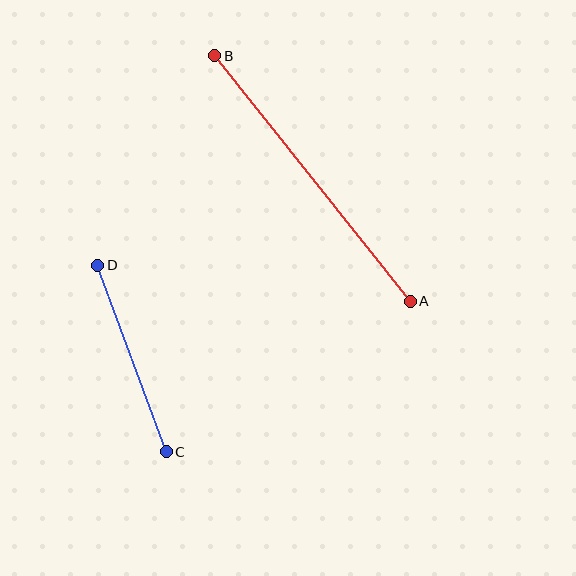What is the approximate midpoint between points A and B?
The midpoint is at approximately (313, 178) pixels.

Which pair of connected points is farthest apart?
Points A and B are farthest apart.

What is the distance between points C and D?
The distance is approximately 199 pixels.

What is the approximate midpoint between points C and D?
The midpoint is at approximately (132, 359) pixels.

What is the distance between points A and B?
The distance is approximately 314 pixels.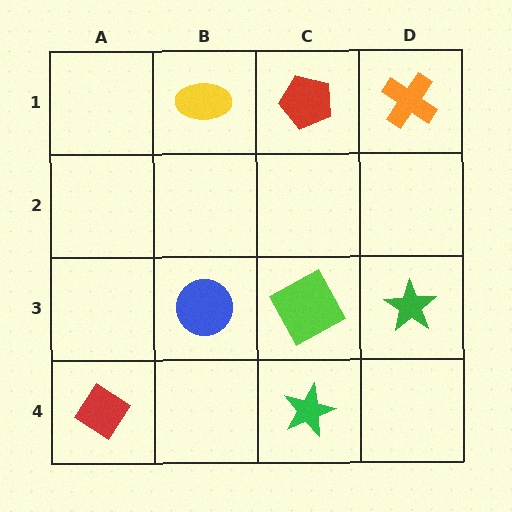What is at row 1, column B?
A yellow ellipse.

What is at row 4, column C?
A green star.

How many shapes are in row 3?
3 shapes.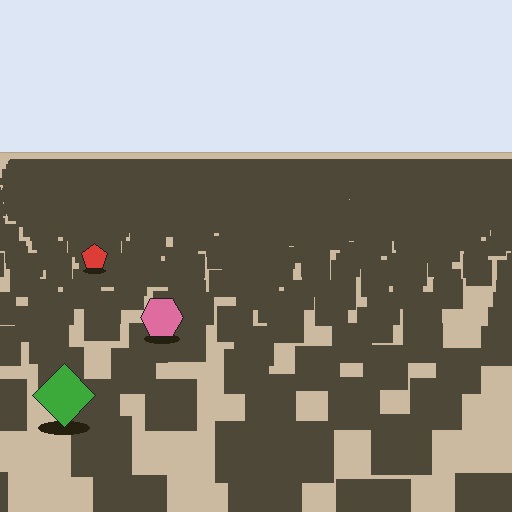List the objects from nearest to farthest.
From nearest to farthest: the green diamond, the pink hexagon, the red pentagon.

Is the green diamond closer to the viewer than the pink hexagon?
Yes. The green diamond is closer — you can tell from the texture gradient: the ground texture is coarser near it.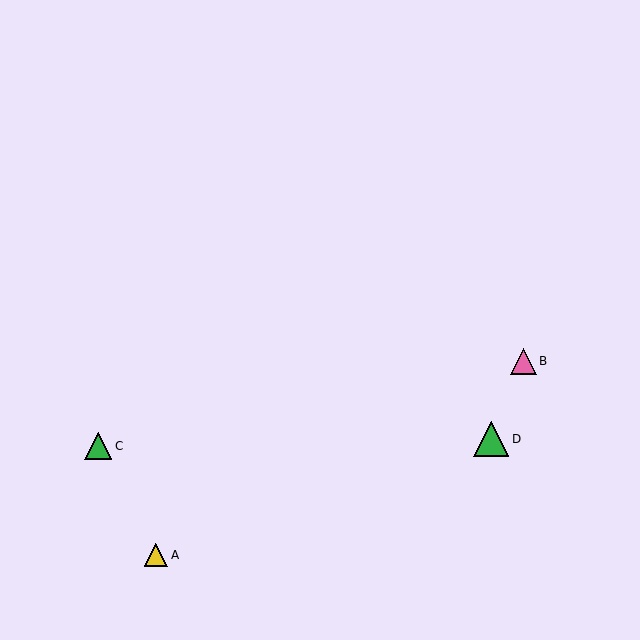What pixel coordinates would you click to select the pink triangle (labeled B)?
Click at (523, 361) to select the pink triangle B.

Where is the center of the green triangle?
The center of the green triangle is at (98, 446).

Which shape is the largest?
The green triangle (labeled D) is the largest.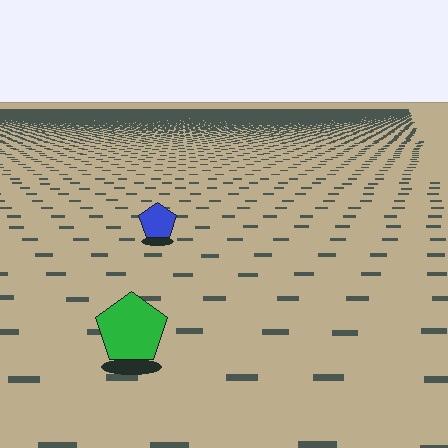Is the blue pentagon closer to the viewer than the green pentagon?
No. The green pentagon is closer — you can tell from the texture gradient: the ground texture is coarser near it.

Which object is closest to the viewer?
The green pentagon is closest. The texture marks near it are larger and more spread out.